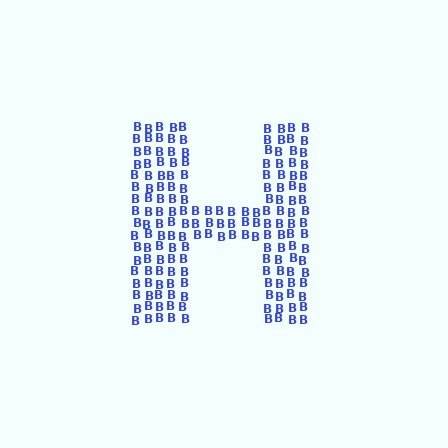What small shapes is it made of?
It is made of small letter B's.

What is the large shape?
The large shape is the letter H.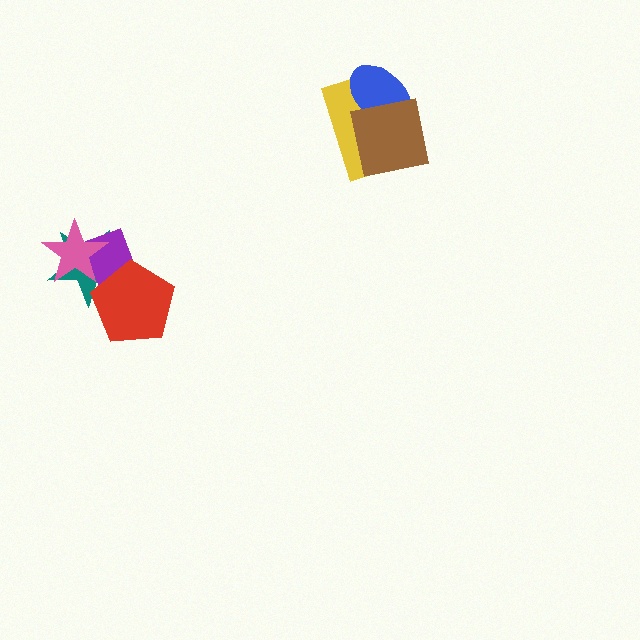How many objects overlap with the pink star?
2 objects overlap with the pink star.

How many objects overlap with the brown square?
2 objects overlap with the brown square.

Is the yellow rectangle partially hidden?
Yes, it is partially covered by another shape.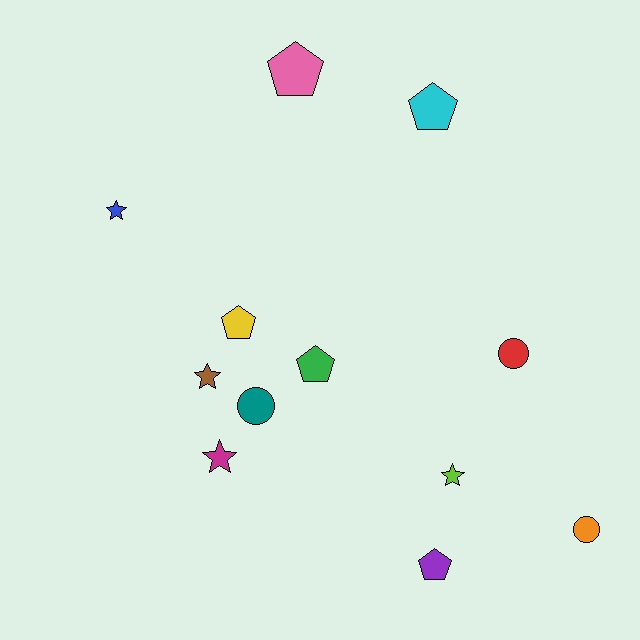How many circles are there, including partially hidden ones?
There are 3 circles.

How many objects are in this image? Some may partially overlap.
There are 12 objects.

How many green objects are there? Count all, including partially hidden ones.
There is 1 green object.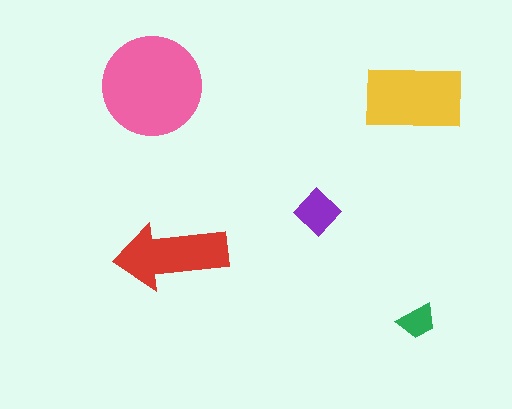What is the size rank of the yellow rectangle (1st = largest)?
2nd.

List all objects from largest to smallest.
The pink circle, the yellow rectangle, the red arrow, the purple diamond, the green trapezoid.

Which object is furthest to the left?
The pink circle is leftmost.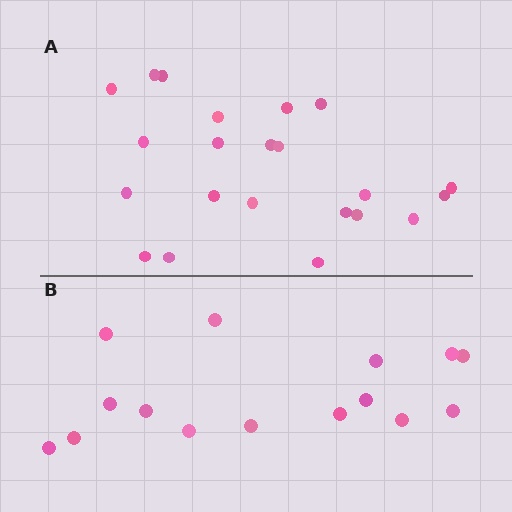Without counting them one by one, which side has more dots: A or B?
Region A (the top region) has more dots.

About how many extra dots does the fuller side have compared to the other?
Region A has roughly 8 or so more dots than region B.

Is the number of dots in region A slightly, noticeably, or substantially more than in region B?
Region A has substantially more. The ratio is roughly 1.5 to 1.